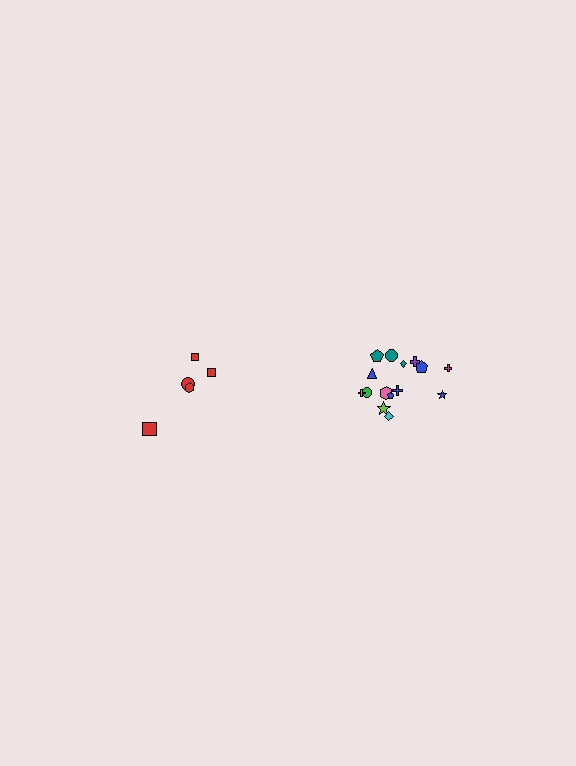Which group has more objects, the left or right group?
The right group.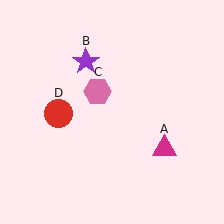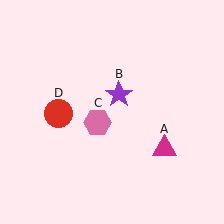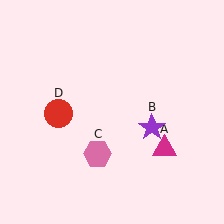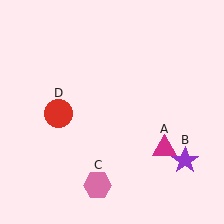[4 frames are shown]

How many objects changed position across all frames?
2 objects changed position: purple star (object B), pink hexagon (object C).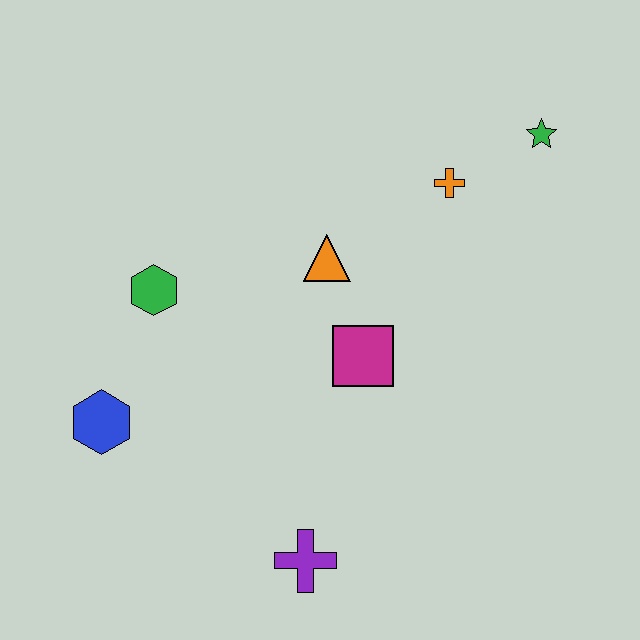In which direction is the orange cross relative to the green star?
The orange cross is to the left of the green star.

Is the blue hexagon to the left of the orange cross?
Yes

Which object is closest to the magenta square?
The orange triangle is closest to the magenta square.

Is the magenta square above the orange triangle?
No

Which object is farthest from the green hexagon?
The green star is farthest from the green hexagon.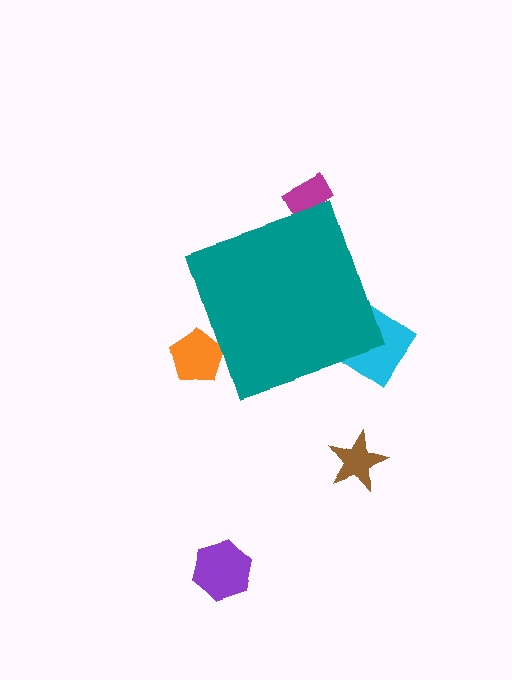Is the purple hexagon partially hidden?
No, the purple hexagon is fully visible.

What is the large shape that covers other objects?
A teal diamond.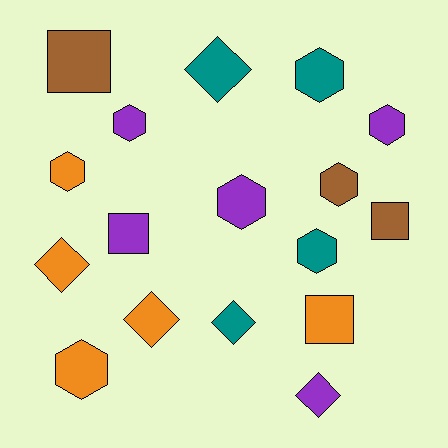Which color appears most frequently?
Purple, with 5 objects.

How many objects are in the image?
There are 17 objects.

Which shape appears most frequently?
Hexagon, with 8 objects.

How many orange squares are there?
There is 1 orange square.